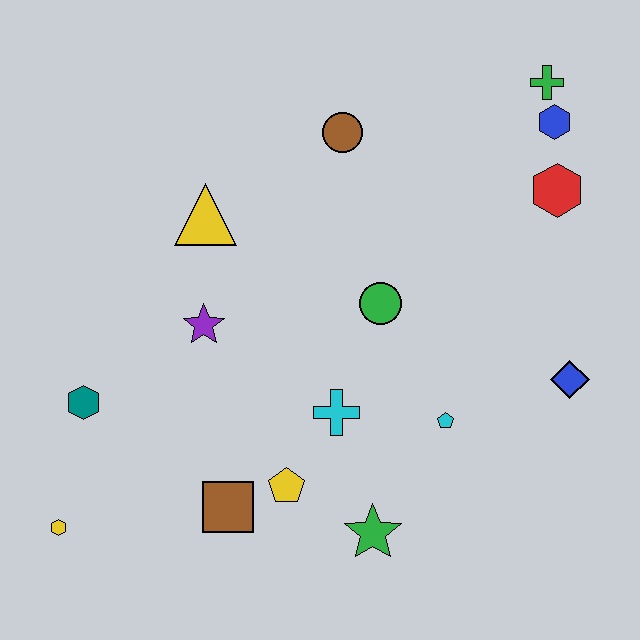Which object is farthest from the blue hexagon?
The yellow hexagon is farthest from the blue hexagon.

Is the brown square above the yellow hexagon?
Yes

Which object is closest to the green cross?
The blue hexagon is closest to the green cross.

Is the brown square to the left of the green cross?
Yes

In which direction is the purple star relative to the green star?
The purple star is above the green star.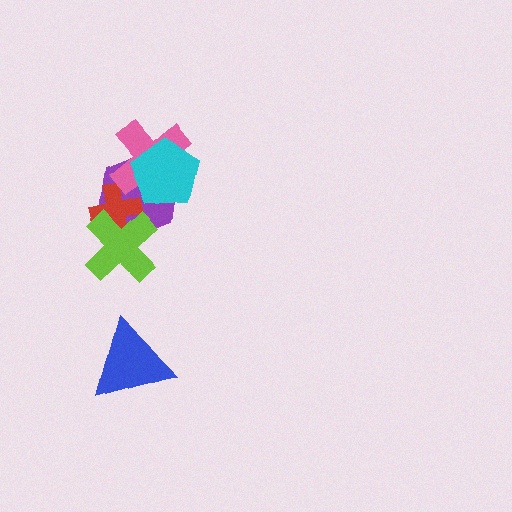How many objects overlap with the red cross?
2 objects overlap with the red cross.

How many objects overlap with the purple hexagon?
4 objects overlap with the purple hexagon.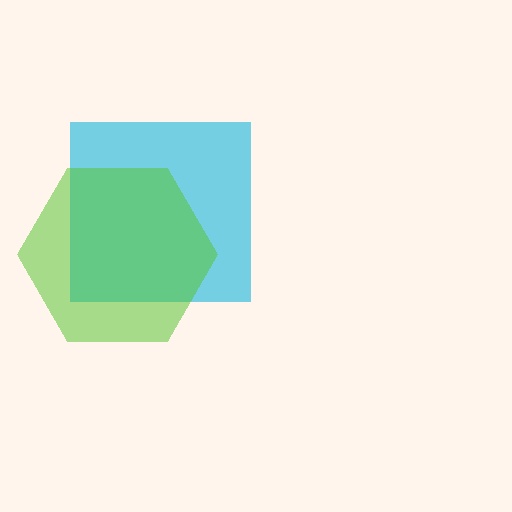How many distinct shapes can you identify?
There are 2 distinct shapes: a cyan square, a lime hexagon.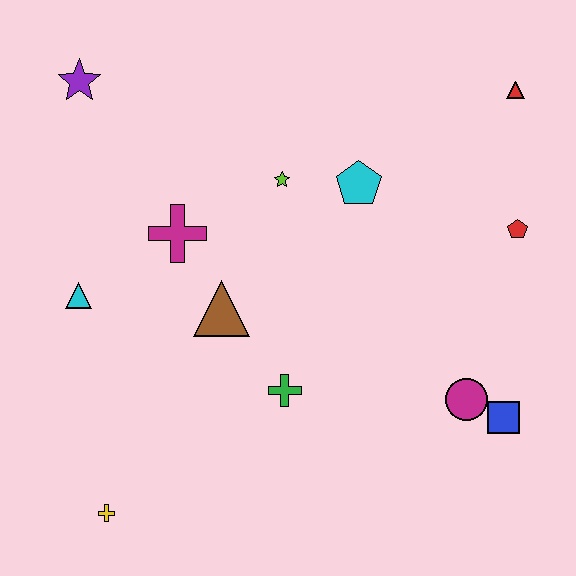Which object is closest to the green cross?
The brown triangle is closest to the green cross.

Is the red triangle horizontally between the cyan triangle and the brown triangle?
No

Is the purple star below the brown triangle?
No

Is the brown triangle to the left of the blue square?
Yes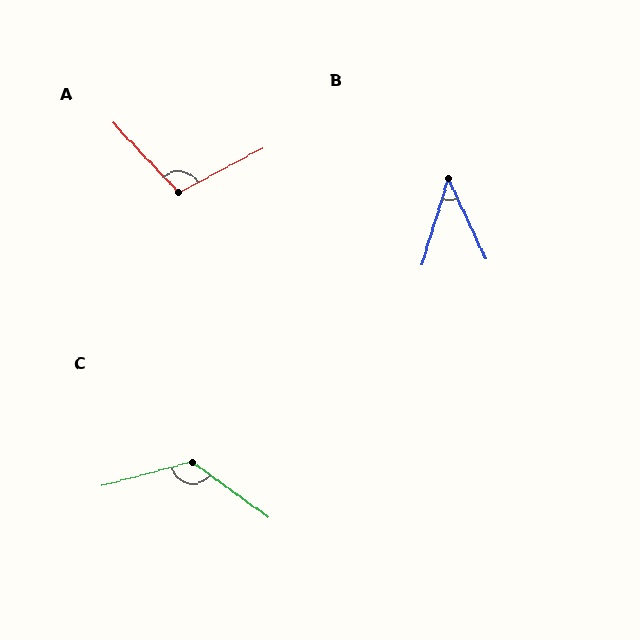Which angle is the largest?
C, at approximately 129 degrees.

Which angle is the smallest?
B, at approximately 41 degrees.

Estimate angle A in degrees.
Approximately 105 degrees.